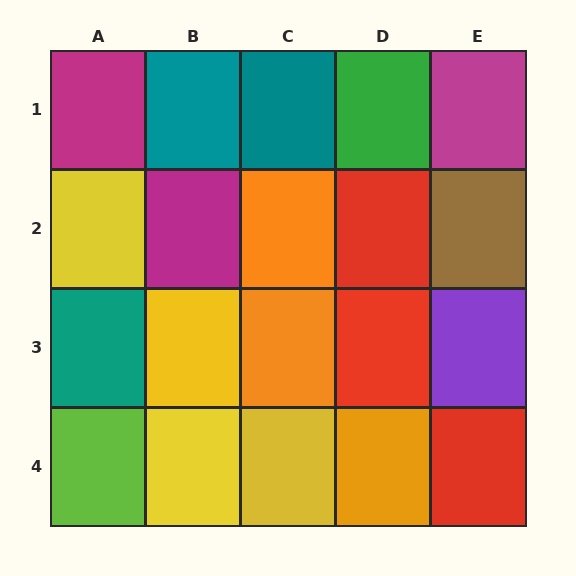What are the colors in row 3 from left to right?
Teal, yellow, orange, red, purple.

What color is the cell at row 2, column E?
Brown.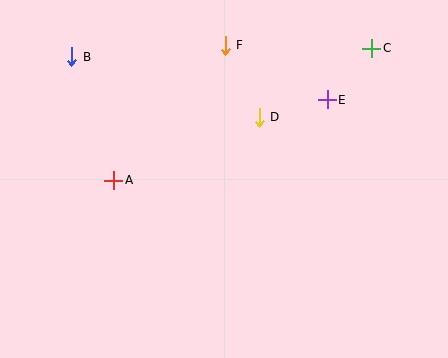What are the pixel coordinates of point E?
Point E is at (327, 100).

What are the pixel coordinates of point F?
Point F is at (225, 45).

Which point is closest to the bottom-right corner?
Point E is closest to the bottom-right corner.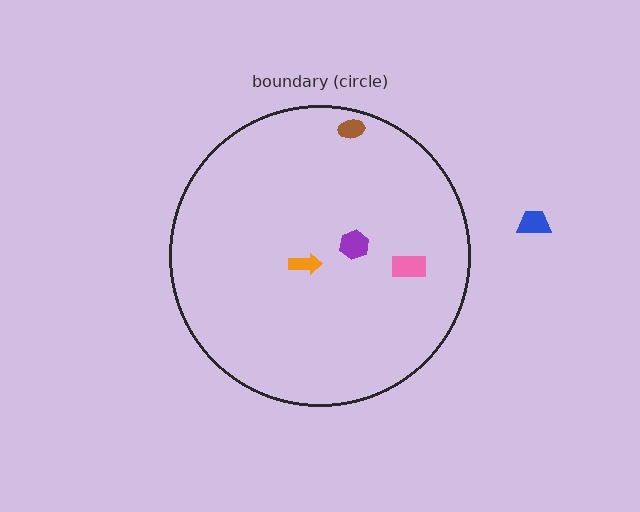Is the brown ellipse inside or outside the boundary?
Inside.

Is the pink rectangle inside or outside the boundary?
Inside.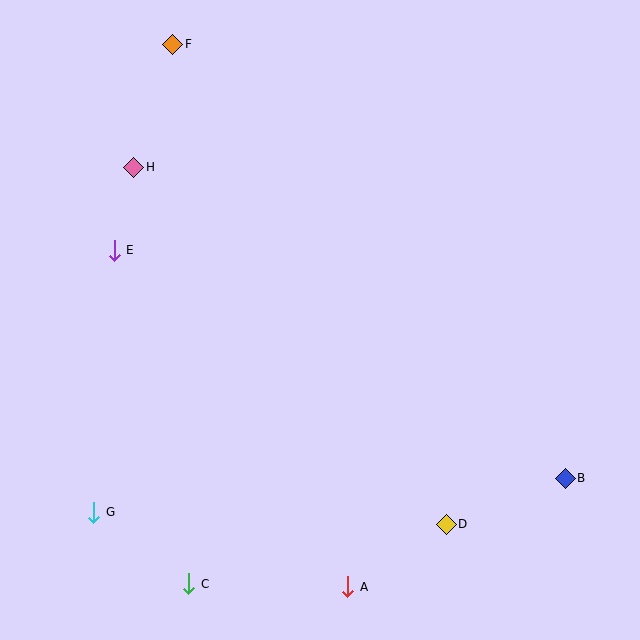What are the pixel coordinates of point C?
Point C is at (189, 584).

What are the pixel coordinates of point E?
Point E is at (114, 250).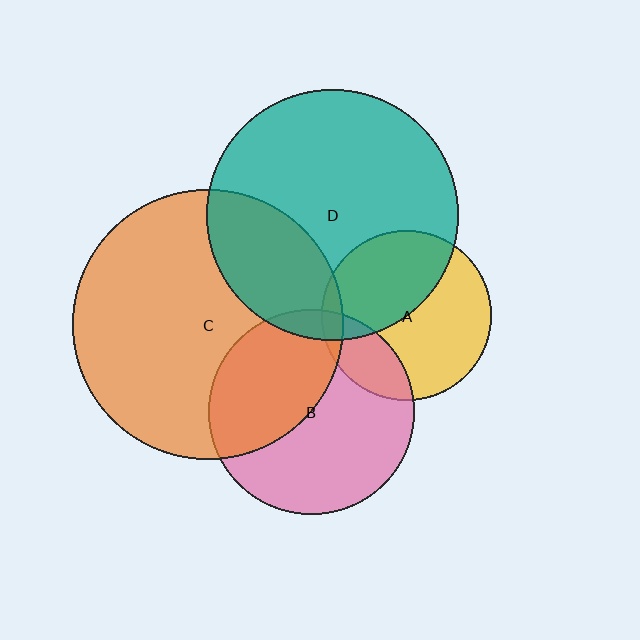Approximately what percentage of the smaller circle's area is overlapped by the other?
Approximately 45%.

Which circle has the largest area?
Circle C (orange).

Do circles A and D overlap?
Yes.